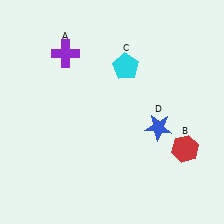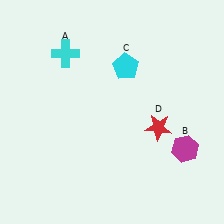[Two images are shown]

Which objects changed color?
A changed from purple to cyan. B changed from red to magenta. D changed from blue to red.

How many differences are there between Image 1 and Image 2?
There are 3 differences between the two images.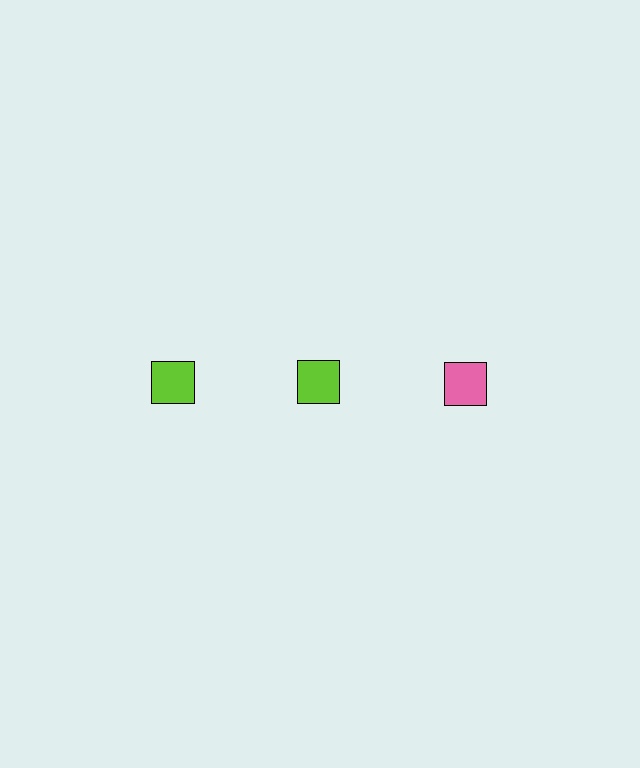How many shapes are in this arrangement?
There are 3 shapes arranged in a grid pattern.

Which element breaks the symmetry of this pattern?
The pink square in the top row, center column breaks the symmetry. All other shapes are lime squares.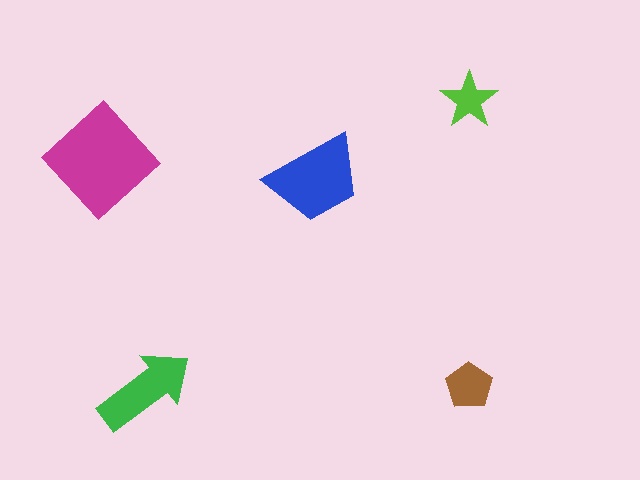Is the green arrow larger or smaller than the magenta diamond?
Smaller.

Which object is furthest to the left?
The magenta diamond is leftmost.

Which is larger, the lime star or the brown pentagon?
The brown pentagon.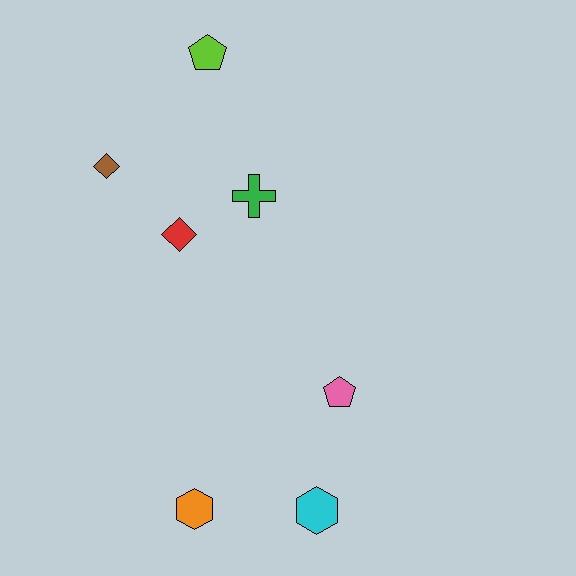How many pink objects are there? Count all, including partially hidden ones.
There is 1 pink object.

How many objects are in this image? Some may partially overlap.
There are 7 objects.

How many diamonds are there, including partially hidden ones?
There are 2 diamonds.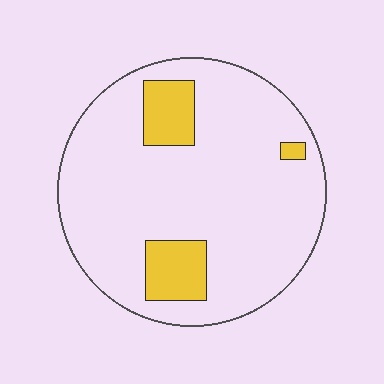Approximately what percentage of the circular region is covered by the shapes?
Approximately 15%.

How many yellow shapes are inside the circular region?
3.